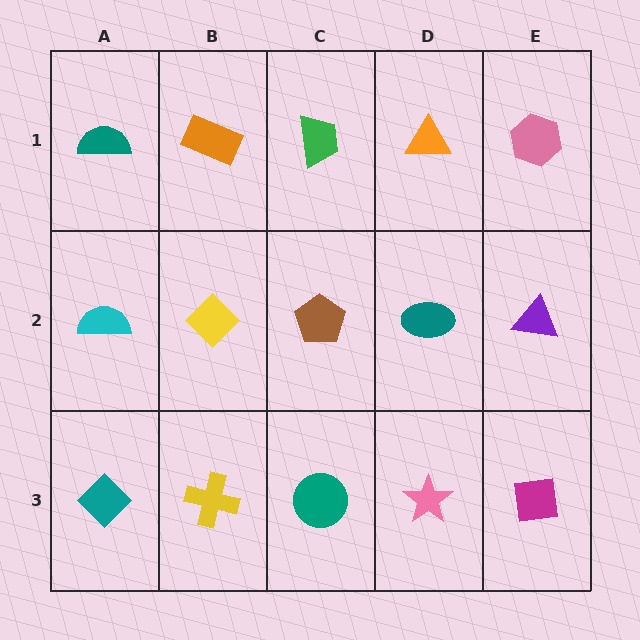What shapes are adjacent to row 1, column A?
A cyan semicircle (row 2, column A), an orange rectangle (row 1, column B).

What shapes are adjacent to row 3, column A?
A cyan semicircle (row 2, column A), a yellow cross (row 3, column B).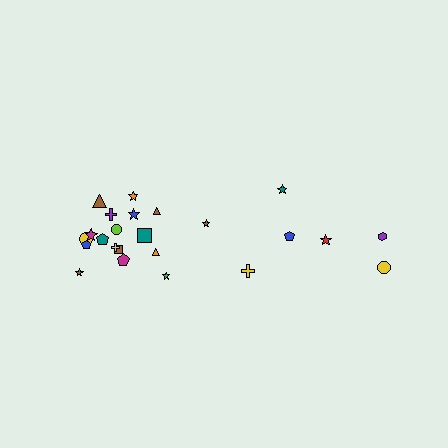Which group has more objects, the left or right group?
The left group.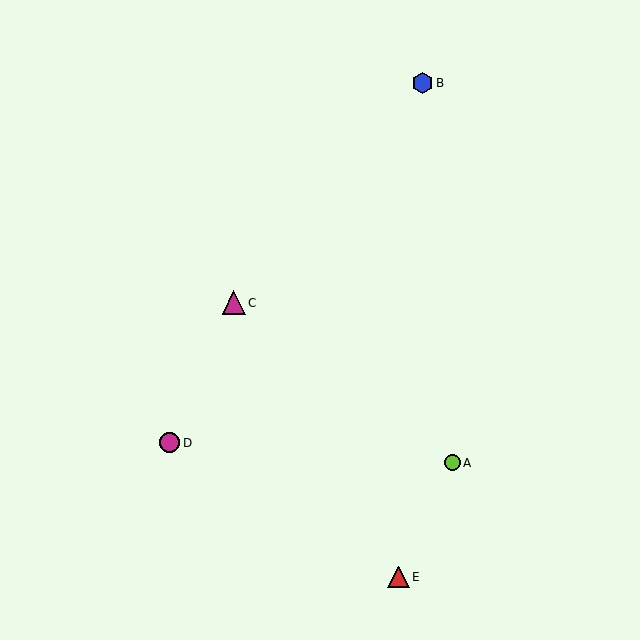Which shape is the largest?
The magenta triangle (labeled C) is the largest.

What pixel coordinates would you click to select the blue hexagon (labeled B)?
Click at (422, 83) to select the blue hexagon B.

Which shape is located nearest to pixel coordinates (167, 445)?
The magenta circle (labeled D) at (170, 443) is nearest to that location.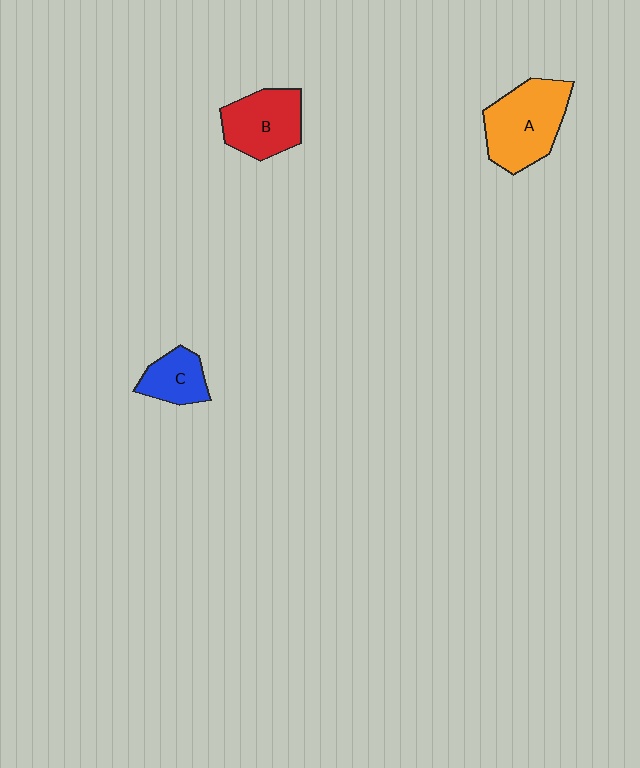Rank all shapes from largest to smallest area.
From largest to smallest: A (orange), B (red), C (blue).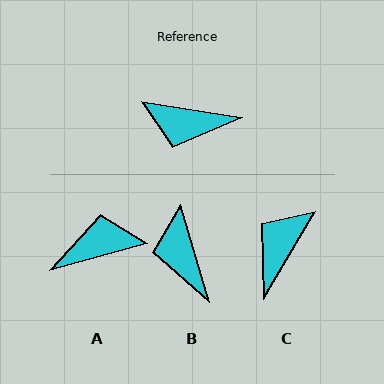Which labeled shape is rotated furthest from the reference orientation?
A, about 155 degrees away.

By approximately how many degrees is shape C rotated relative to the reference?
Approximately 111 degrees clockwise.